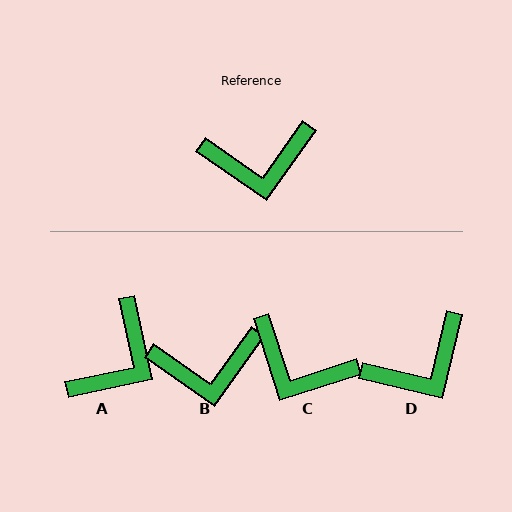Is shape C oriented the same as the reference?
No, it is off by about 37 degrees.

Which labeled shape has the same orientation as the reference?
B.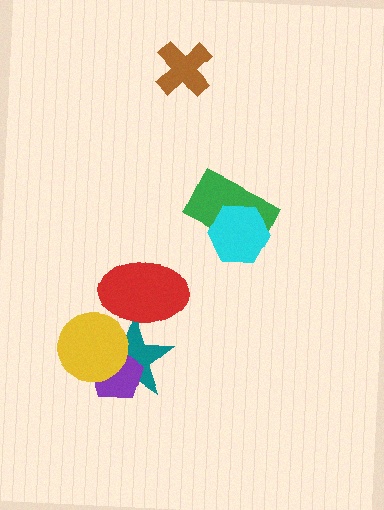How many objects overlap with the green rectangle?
1 object overlaps with the green rectangle.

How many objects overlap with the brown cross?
0 objects overlap with the brown cross.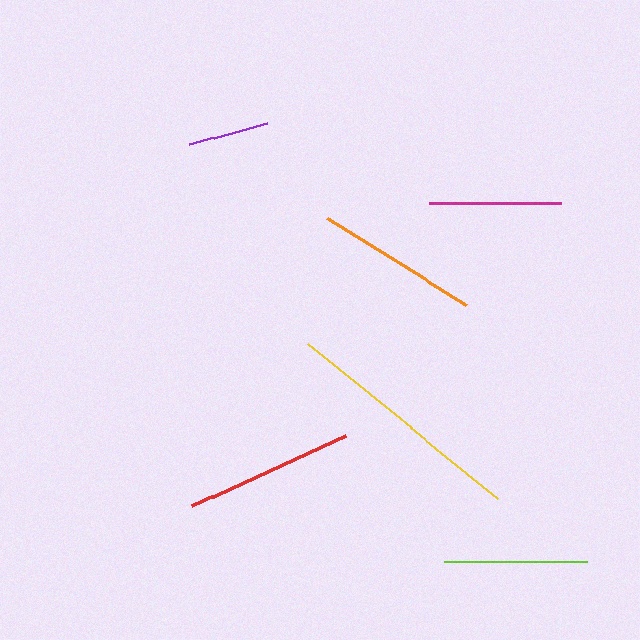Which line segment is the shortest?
The purple line is the shortest at approximately 81 pixels.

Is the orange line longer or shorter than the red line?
The red line is longer than the orange line.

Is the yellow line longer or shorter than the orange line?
The yellow line is longer than the orange line.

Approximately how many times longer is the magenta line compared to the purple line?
The magenta line is approximately 1.6 times the length of the purple line.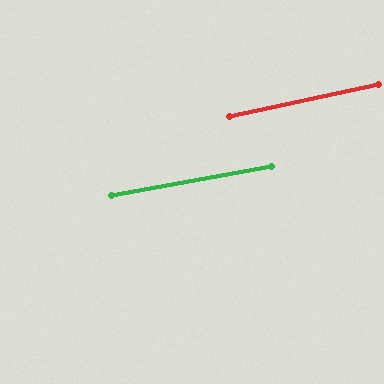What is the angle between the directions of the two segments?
Approximately 2 degrees.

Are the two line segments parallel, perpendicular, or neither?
Parallel — their directions differ by only 1.9°.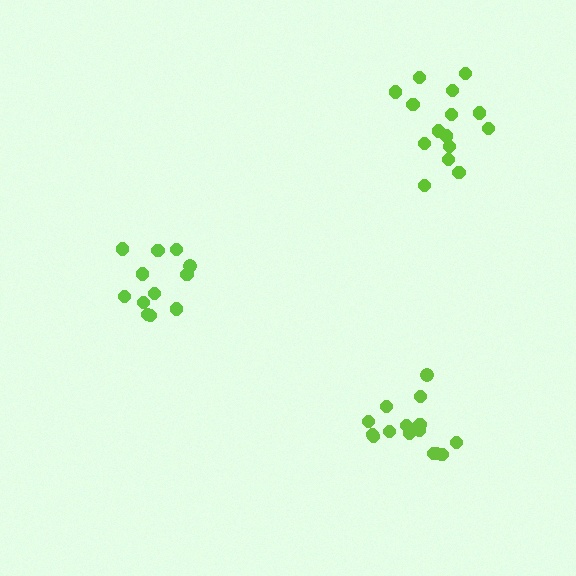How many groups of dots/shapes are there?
There are 3 groups.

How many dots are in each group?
Group 1: 15 dots, Group 2: 12 dots, Group 3: 15 dots (42 total).